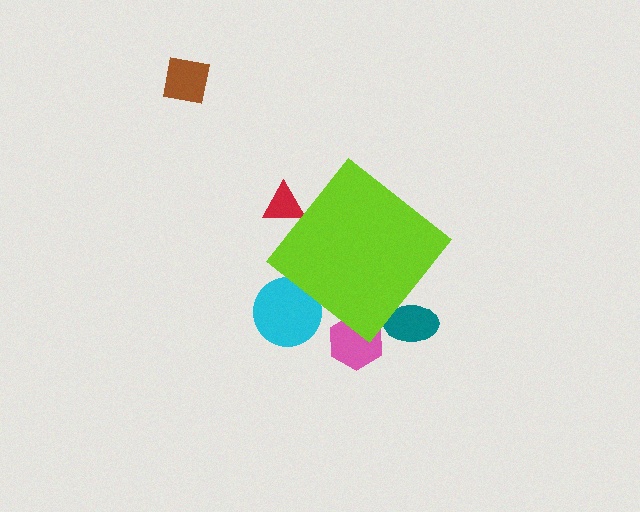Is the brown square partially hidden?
No, the brown square is fully visible.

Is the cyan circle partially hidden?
Yes, the cyan circle is partially hidden behind the lime diamond.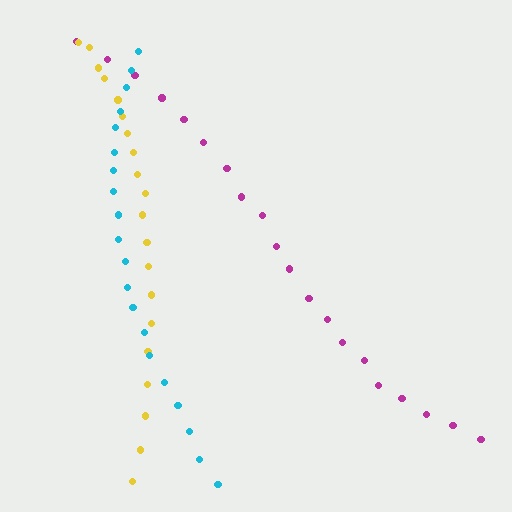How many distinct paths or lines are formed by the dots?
There are 3 distinct paths.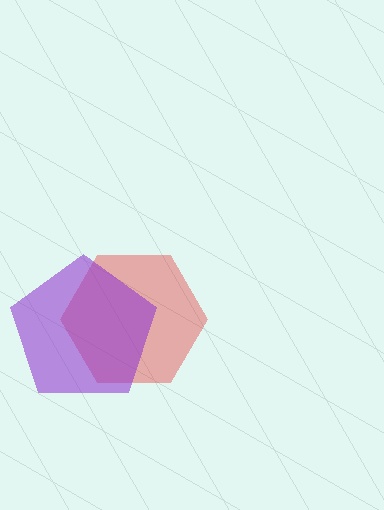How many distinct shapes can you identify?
There are 2 distinct shapes: a red hexagon, a purple pentagon.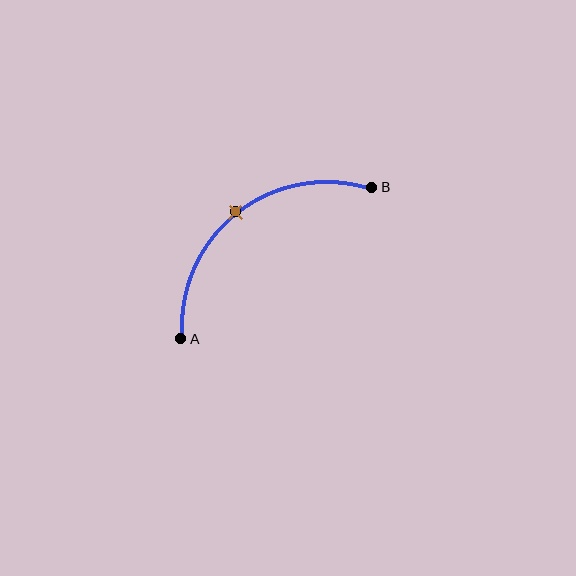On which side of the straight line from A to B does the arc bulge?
The arc bulges above and to the left of the straight line connecting A and B.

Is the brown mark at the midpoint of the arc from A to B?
Yes. The brown mark lies on the arc at equal arc-length from both A and B — it is the arc midpoint.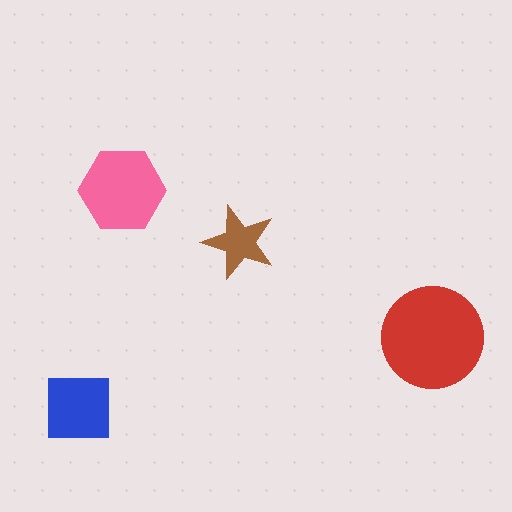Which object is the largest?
The red circle.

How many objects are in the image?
There are 4 objects in the image.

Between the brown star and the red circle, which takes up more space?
The red circle.